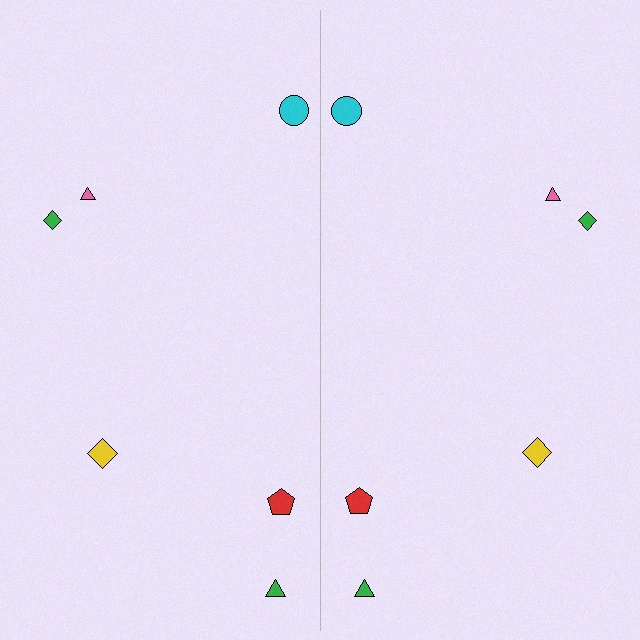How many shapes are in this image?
There are 12 shapes in this image.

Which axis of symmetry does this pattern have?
The pattern has a vertical axis of symmetry running through the center of the image.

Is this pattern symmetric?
Yes, this pattern has bilateral (reflection) symmetry.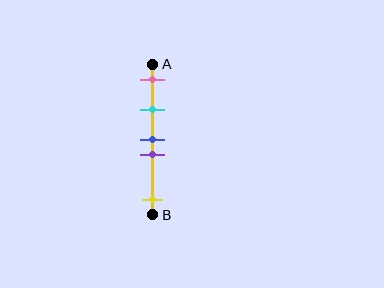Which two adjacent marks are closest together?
The blue and purple marks are the closest adjacent pair.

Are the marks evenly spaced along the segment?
No, the marks are not evenly spaced.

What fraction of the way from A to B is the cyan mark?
The cyan mark is approximately 30% (0.3) of the way from A to B.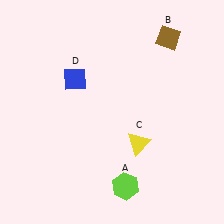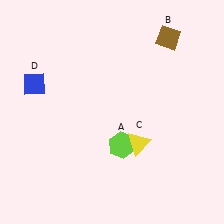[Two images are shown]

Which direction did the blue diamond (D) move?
The blue diamond (D) moved left.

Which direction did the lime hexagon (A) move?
The lime hexagon (A) moved up.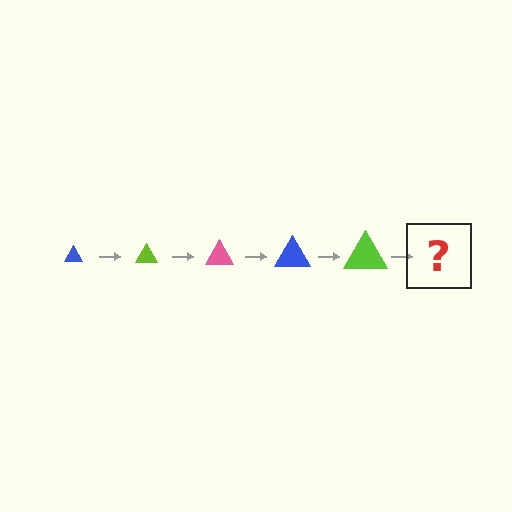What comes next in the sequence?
The next element should be a pink triangle, larger than the previous one.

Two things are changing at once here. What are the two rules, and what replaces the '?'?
The two rules are that the triangle grows larger each step and the color cycles through blue, lime, and pink. The '?' should be a pink triangle, larger than the previous one.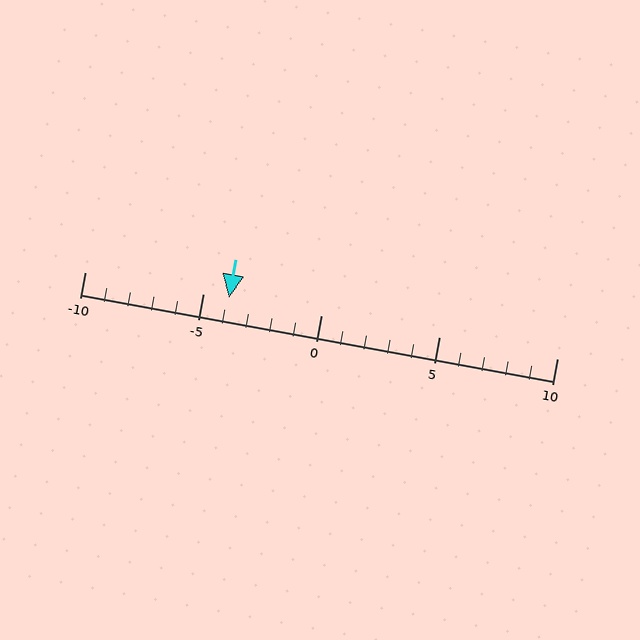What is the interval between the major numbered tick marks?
The major tick marks are spaced 5 units apart.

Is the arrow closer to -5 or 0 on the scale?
The arrow is closer to -5.